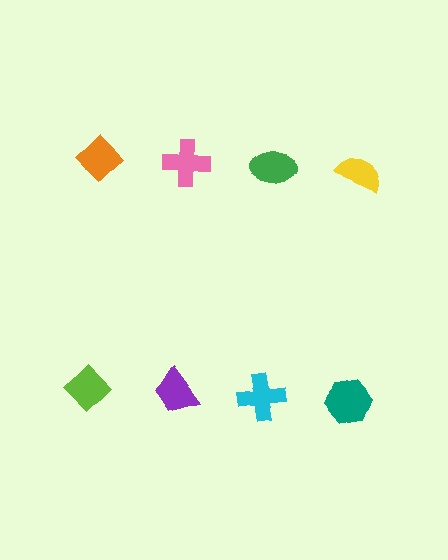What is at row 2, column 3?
A cyan cross.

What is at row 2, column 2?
A purple trapezoid.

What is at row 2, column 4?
A teal hexagon.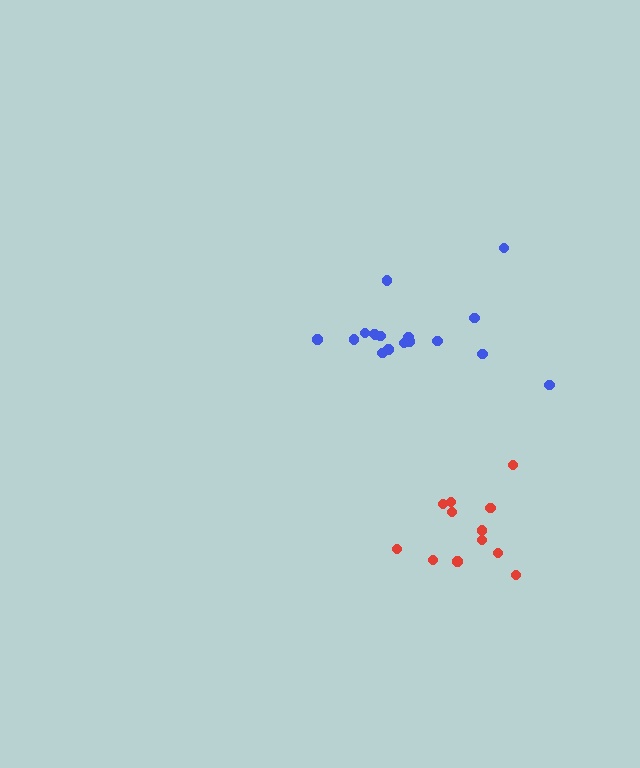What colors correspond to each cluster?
The clusters are colored: red, blue.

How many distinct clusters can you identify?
There are 2 distinct clusters.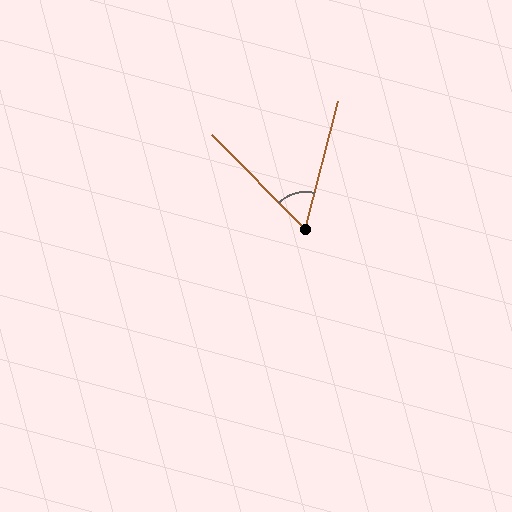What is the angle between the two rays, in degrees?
Approximately 60 degrees.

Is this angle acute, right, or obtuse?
It is acute.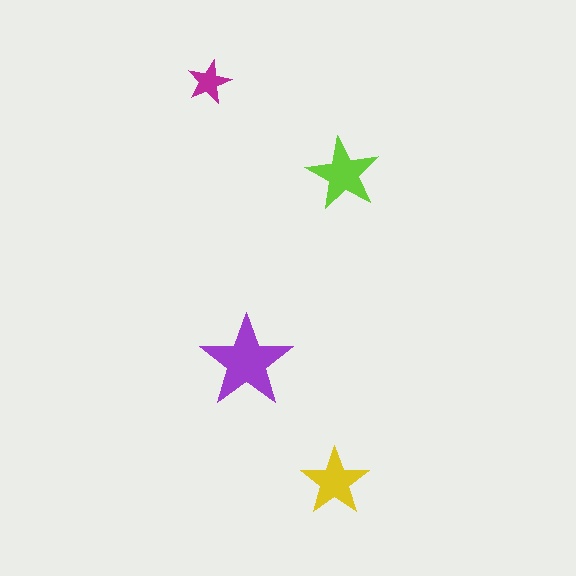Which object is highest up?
The magenta star is topmost.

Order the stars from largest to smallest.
the purple one, the lime one, the yellow one, the magenta one.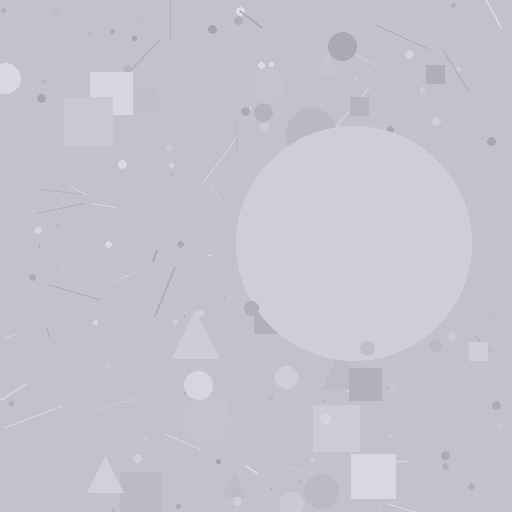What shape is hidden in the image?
A circle is hidden in the image.